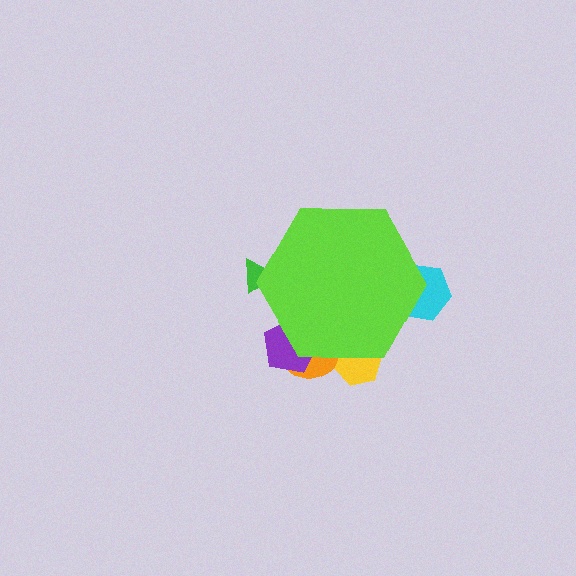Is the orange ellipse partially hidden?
Yes, the orange ellipse is partially hidden behind the lime hexagon.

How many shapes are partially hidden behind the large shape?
5 shapes are partially hidden.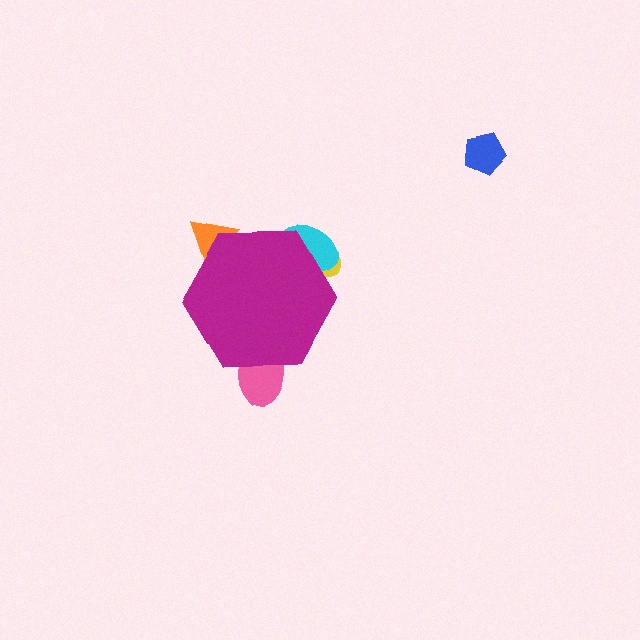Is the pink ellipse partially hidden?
Yes, the pink ellipse is partially hidden behind the magenta hexagon.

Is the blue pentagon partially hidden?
No, the blue pentagon is fully visible.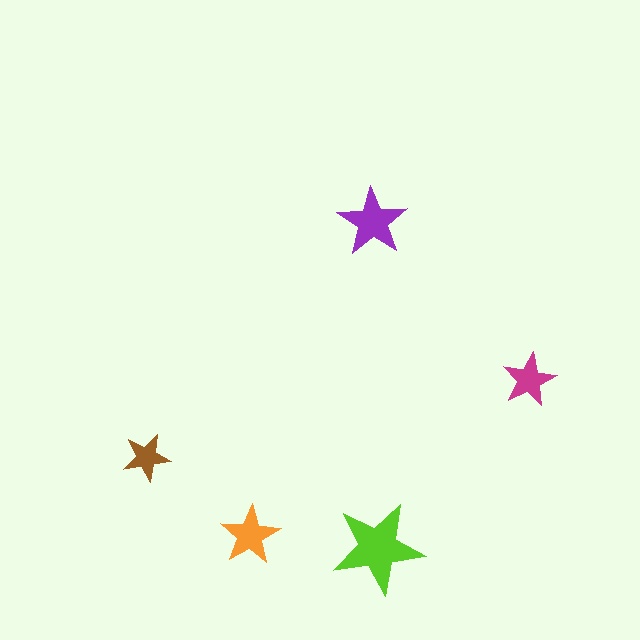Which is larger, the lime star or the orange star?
The lime one.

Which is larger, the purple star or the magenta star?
The purple one.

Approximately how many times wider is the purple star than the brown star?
About 1.5 times wider.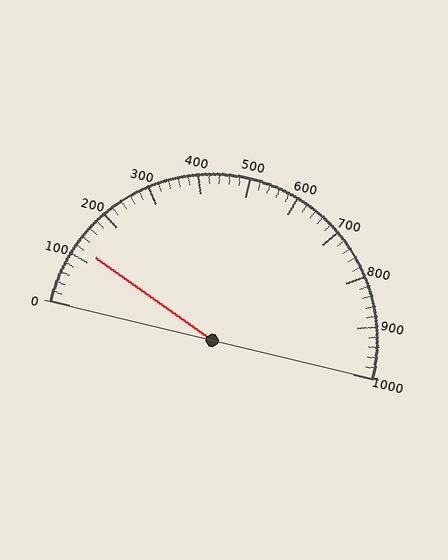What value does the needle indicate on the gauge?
The needle indicates approximately 120.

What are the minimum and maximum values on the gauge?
The gauge ranges from 0 to 1000.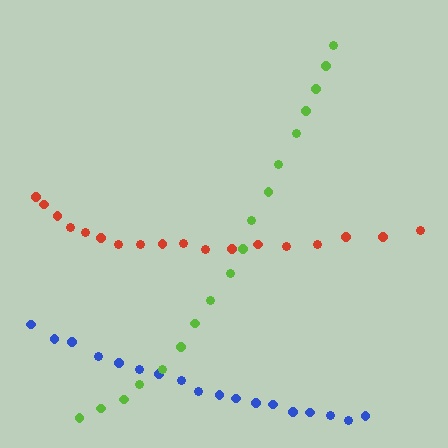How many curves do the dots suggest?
There are 3 distinct paths.